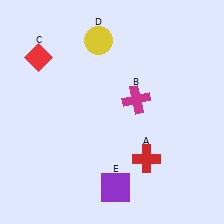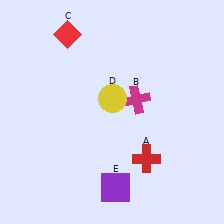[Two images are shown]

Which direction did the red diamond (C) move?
The red diamond (C) moved right.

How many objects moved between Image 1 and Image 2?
2 objects moved between the two images.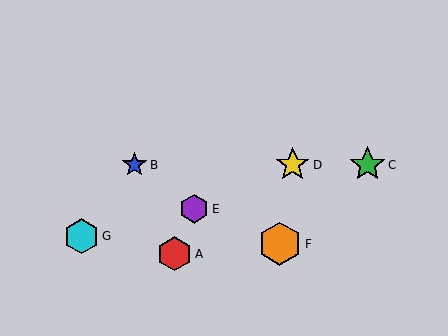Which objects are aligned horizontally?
Objects B, C, D are aligned horizontally.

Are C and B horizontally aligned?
Yes, both are at y≈165.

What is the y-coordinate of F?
Object F is at y≈244.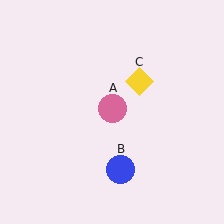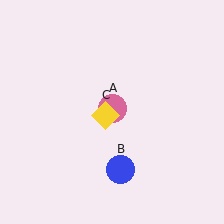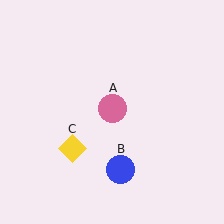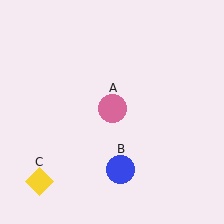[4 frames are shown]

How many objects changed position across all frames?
1 object changed position: yellow diamond (object C).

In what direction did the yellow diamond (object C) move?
The yellow diamond (object C) moved down and to the left.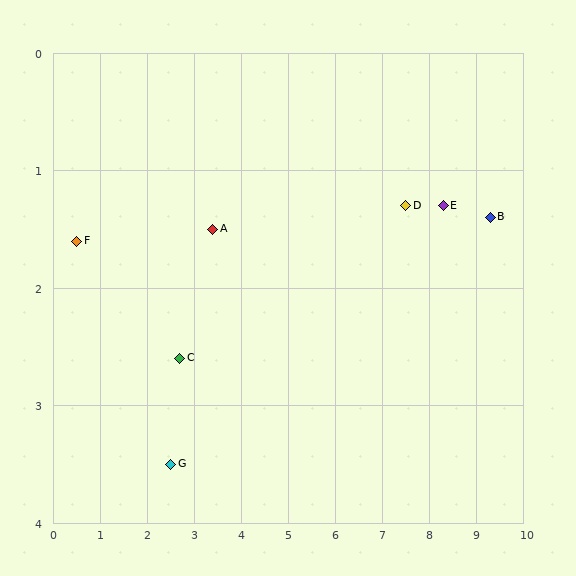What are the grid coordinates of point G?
Point G is at approximately (2.5, 3.5).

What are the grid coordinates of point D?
Point D is at approximately (7.5, 1.3).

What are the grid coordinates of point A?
Point A is at approximately (3.4, 1.5).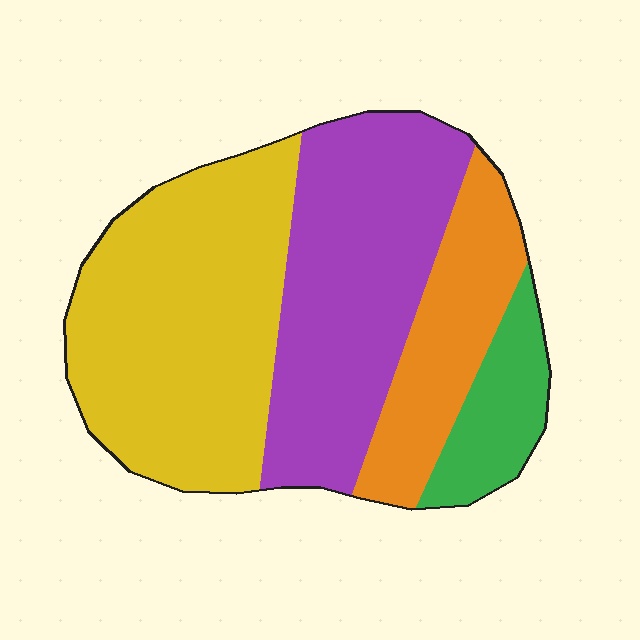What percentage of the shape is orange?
Orange covers 17% of the shape.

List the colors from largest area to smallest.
From largest to smallest: yellow, purple, orange, green.